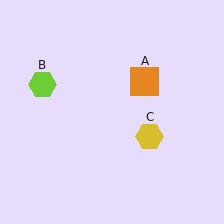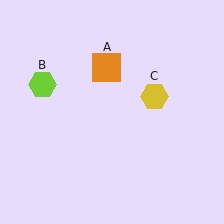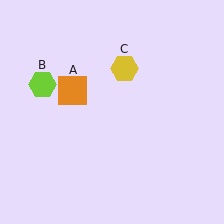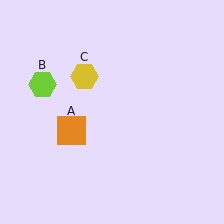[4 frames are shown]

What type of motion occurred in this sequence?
The orange square (object A), yellow hexagon (object C) rotated counterclockwise around the center of the scene.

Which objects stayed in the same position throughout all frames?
Lime hexagon (object B) remained stationary.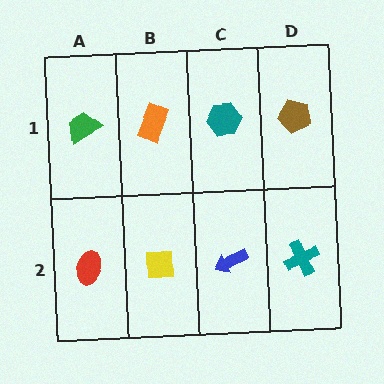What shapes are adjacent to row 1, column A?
A red ellipse (row 2, column A), an orange rectangle (row 1, column B).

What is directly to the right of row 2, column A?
A yellow square.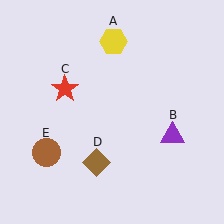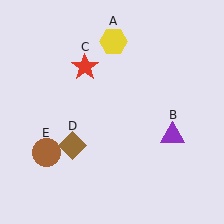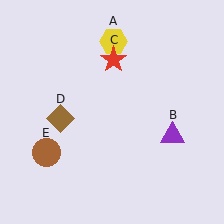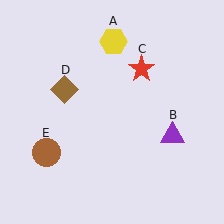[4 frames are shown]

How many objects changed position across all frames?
2 objects changed position: red star (object C), brown diamond (object D).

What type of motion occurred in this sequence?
The red star (object C), brown diamond (object D) rotated clockwise around the center of the scene.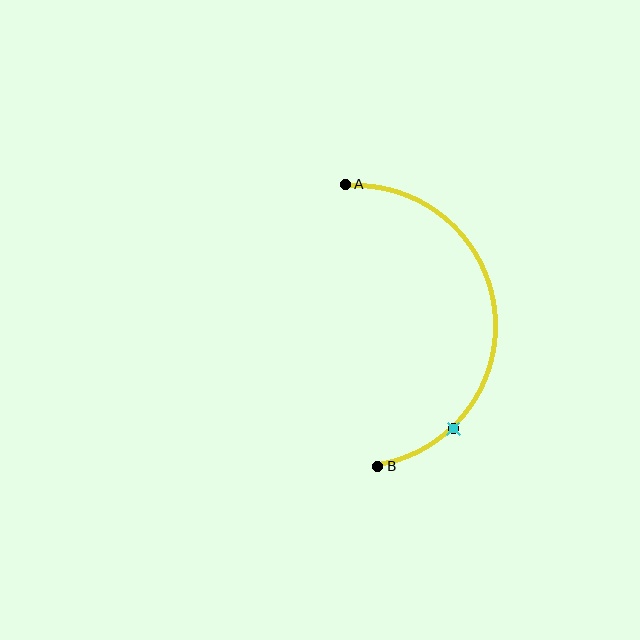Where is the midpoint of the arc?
The arc midpoint is the point on the curve farthest from the straight line joining A and B. It sits to the right of that line.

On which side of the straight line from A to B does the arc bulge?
The arc bulges to the right of the straight line connecting A and B.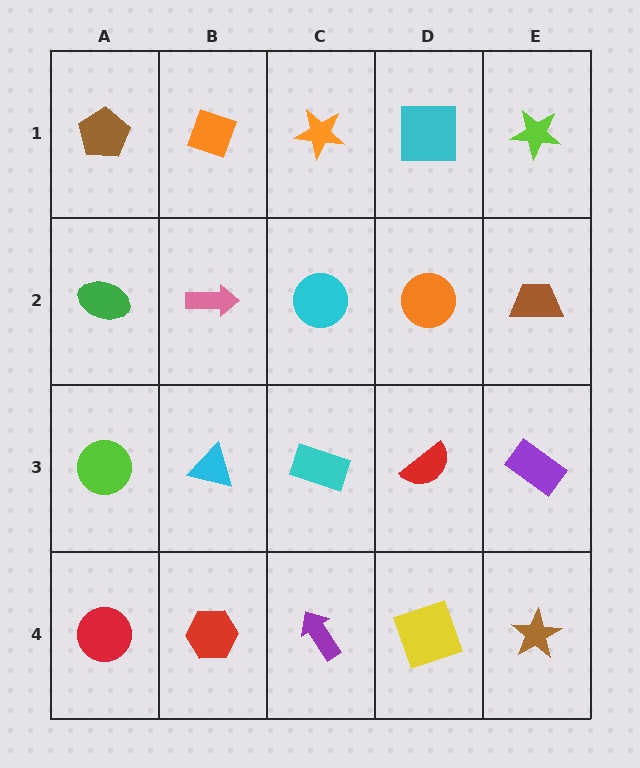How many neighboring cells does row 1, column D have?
3.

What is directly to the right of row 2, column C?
An orange circle.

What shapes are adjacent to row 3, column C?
A cyan circle (row 2, column C), a purple arrow (row 4, column C), a cyan triangle (row 3, column B), a red semicircle (row 3, column D).